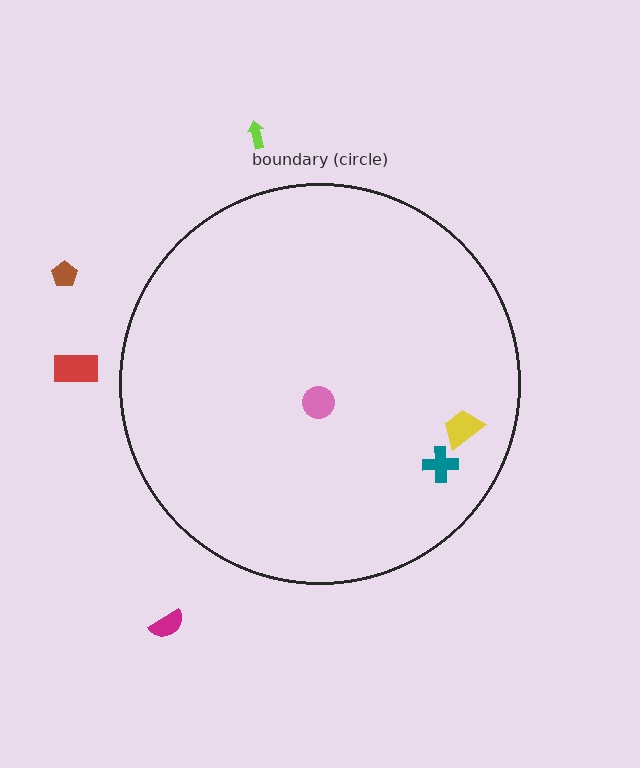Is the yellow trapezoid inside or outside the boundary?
Inside.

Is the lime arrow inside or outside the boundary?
Outside.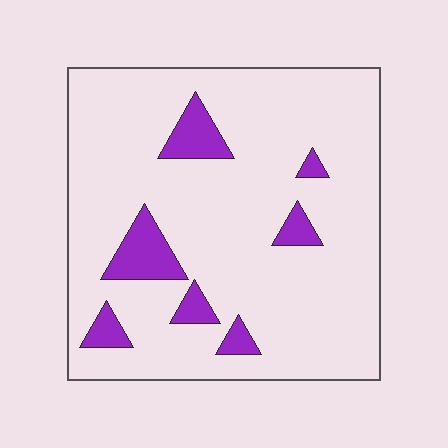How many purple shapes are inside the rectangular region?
7.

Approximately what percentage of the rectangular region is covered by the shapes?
Approximately 10%.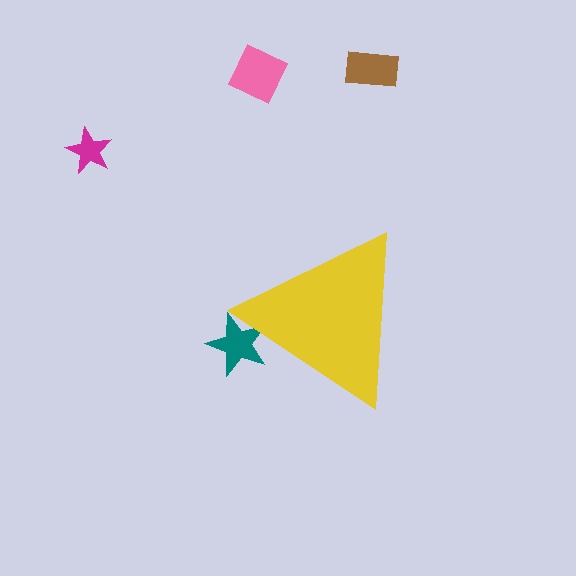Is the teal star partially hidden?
Yes, the teal star is partially hidden behind the yellow triangle.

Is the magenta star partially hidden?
No, the magenta star is fully visible.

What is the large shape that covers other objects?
A yellow triangle.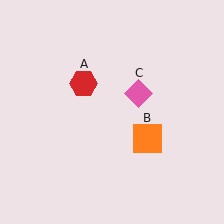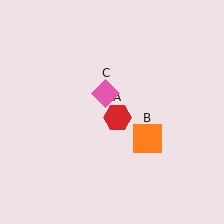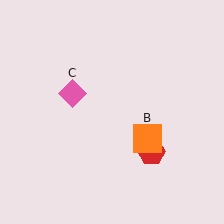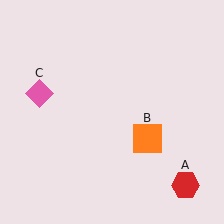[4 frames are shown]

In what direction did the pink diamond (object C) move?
The pink diamond (object C) moved left.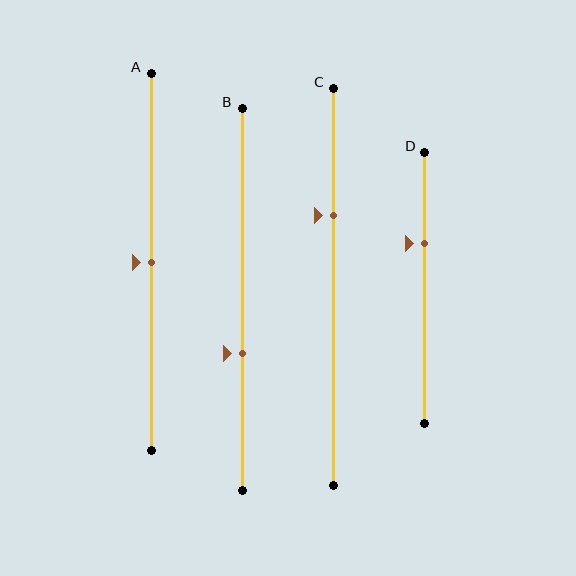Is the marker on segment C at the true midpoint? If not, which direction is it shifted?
No, the marker on segment C is shifted upward by about 18% of the segment length.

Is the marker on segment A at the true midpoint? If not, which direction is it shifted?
Yes, the marker on segment A is at the true midpoint.